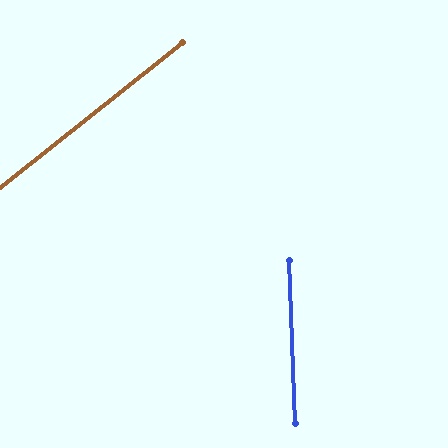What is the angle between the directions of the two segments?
Approximately 54 degrees.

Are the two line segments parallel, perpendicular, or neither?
Neither parallel nor perpendicular — they differ by about 54°.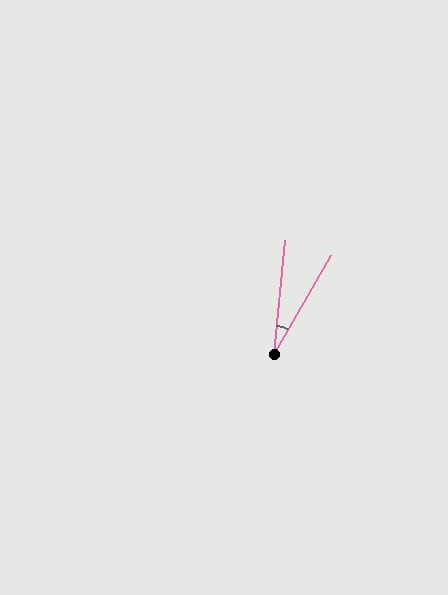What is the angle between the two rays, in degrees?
Approximately 24 degrees.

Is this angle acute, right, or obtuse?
It is acute.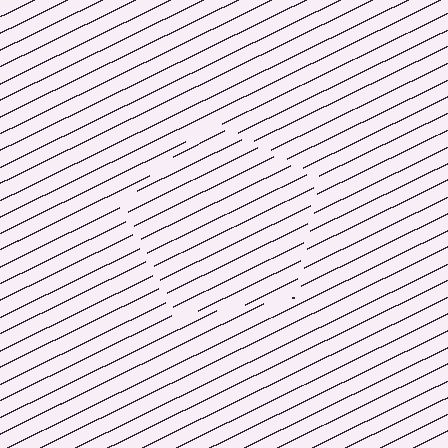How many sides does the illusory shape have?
5 sides — the line-ends trace a pentagon.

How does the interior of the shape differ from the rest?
The interior of the shape contains the same grating, shifted by half a period — the contour is defined by the phase discontinuity where line-ends from the inner and outer gratings abut.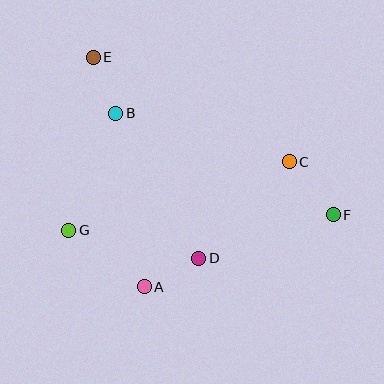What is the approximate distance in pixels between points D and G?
The distance between D and G is approximately 133 pixels.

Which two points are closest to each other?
Points B and E are closest to each other.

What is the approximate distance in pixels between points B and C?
The distance between B and C is approximately 180 pixels.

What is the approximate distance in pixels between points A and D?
The distance between A and D is approximately 61 pixels.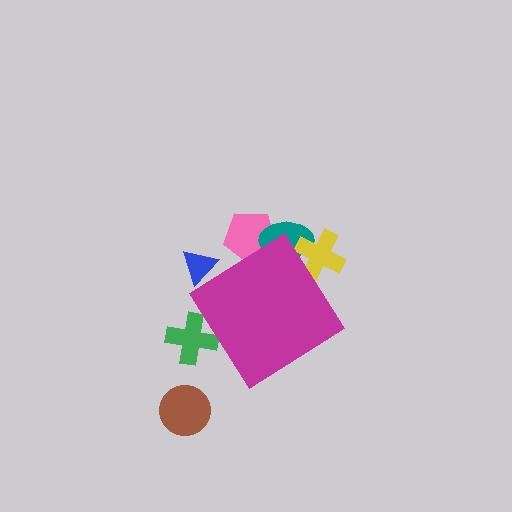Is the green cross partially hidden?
Yes, the green cross is partially hidden behind the magenta diamond.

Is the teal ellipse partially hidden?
Yes, the teal ellipse is partially hidden behind the magenta diamond.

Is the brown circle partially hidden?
No, the brown circle is fully visible.